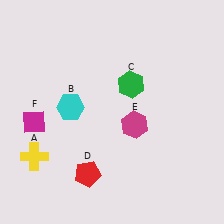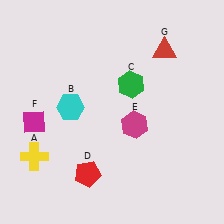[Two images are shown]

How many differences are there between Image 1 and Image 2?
There is 1 difference between the two images.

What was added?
A red triangle (G) was added in Image 2.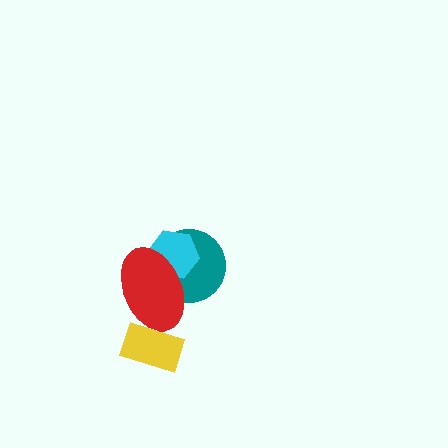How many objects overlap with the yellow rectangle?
1 object overlaps with the yellow rectangle.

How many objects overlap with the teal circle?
2 objects overlap with the teal circle.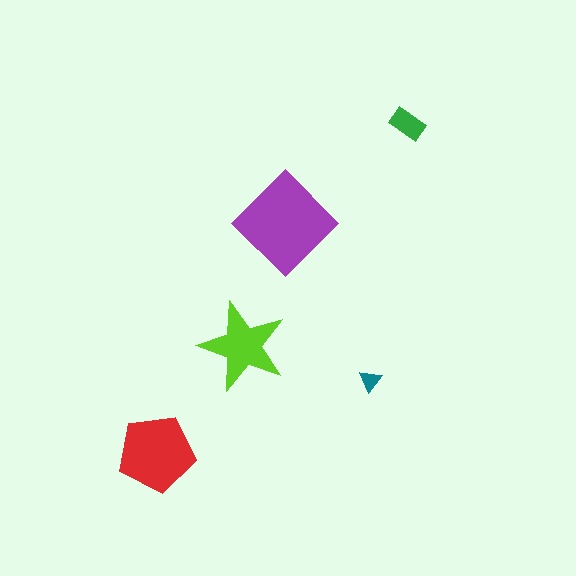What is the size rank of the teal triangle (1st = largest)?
5th.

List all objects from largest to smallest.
The purple diamond, the red pentagon, the lime star, the green rectangle, the teal triangle.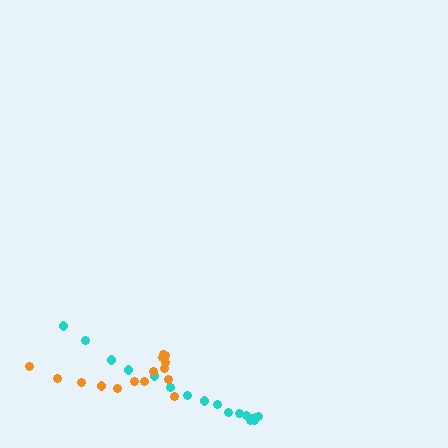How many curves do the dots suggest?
There are 2 distinct paths.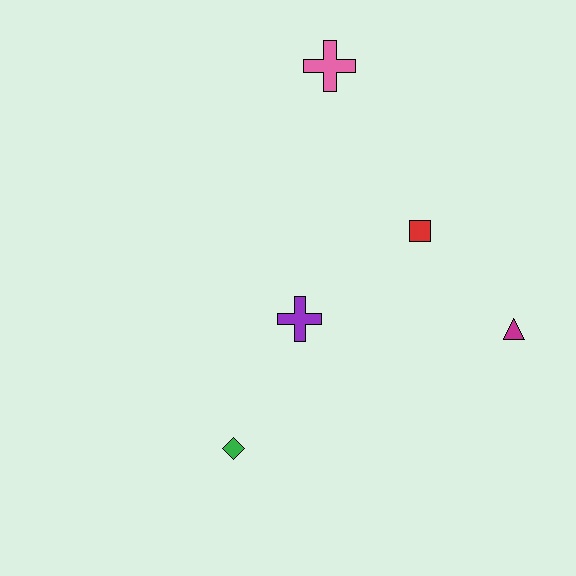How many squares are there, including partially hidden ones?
There is 1 square.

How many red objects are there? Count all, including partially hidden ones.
There is 1 red object.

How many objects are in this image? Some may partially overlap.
There are 5 objects.